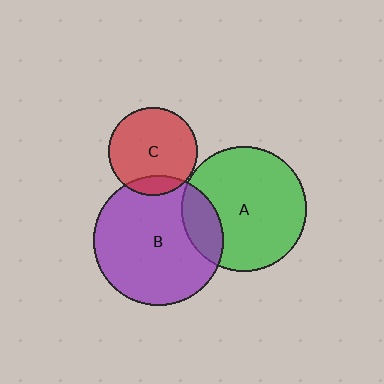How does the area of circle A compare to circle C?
Approximately 2.0 times.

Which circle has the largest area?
Circle B (purple).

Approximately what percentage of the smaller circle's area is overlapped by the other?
Approximately 15%.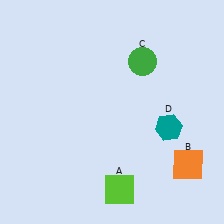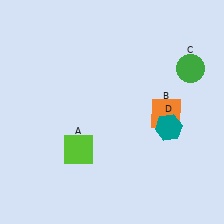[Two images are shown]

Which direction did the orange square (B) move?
The orange square (B) moved up.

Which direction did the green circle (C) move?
The green circle (C) moved right.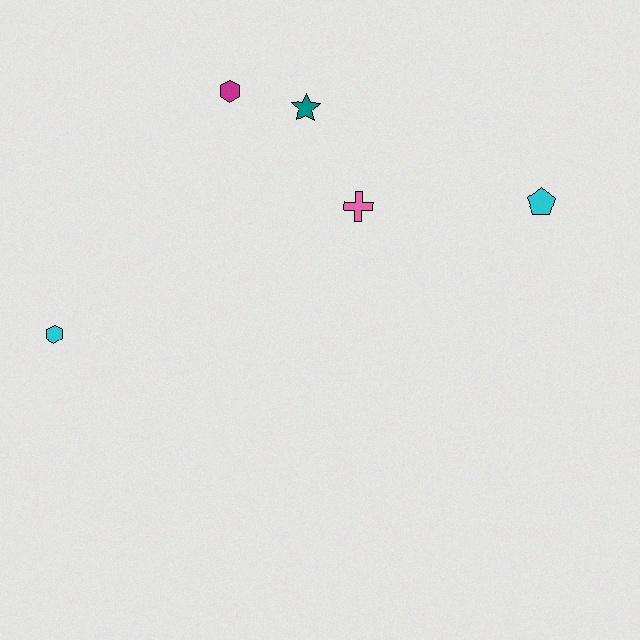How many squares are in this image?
There are no squares.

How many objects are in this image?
There are 5 objects.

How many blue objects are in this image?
There are no blue objects.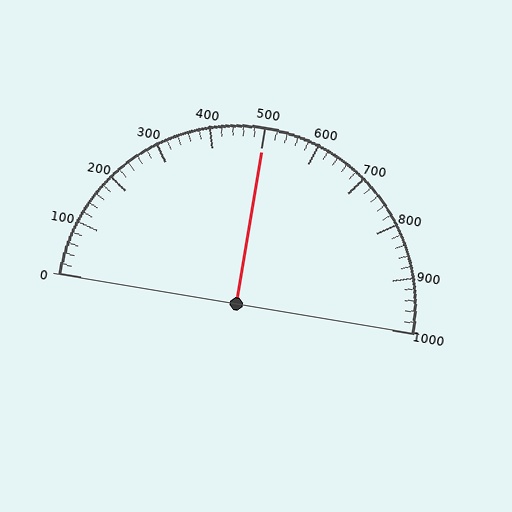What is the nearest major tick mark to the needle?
The nearest major tick mark is 500.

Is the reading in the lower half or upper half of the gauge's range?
The reading is in the upper half of the range (0 to 1000).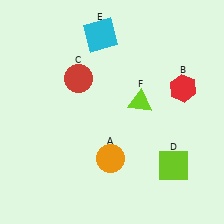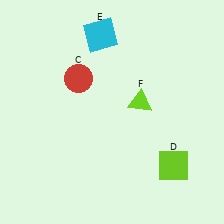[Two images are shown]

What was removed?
The orange circle (A), the red hexagon (B) were removed in Image 2.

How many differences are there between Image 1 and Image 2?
There are 2 differences between the two images.